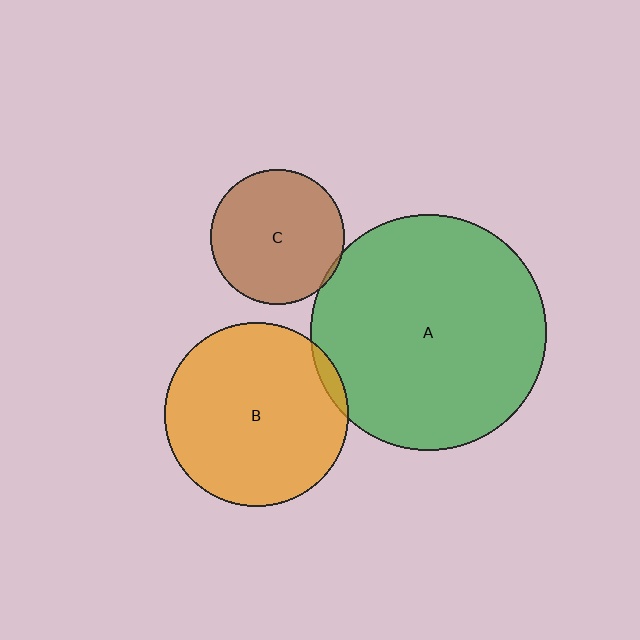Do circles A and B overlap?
Yes.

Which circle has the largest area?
Circle A (green).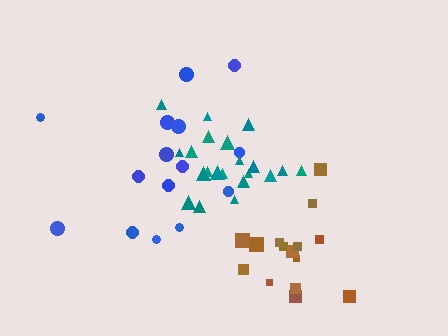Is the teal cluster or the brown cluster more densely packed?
Brown.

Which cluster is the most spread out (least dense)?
Blue.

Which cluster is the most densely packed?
Brown.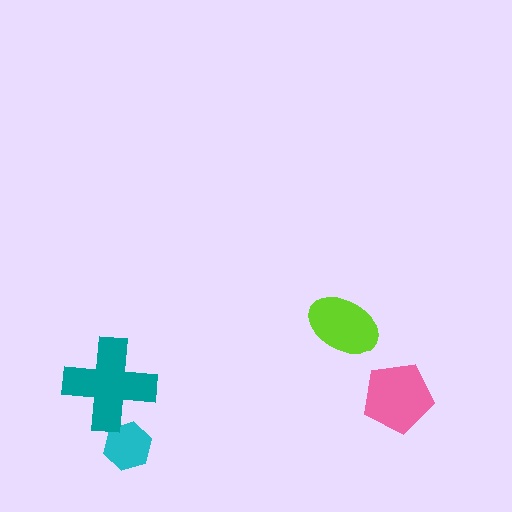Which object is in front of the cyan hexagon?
The teal cross is in front of the cyan hexagon.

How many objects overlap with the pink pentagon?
0 objects overlap with the pink pentagon.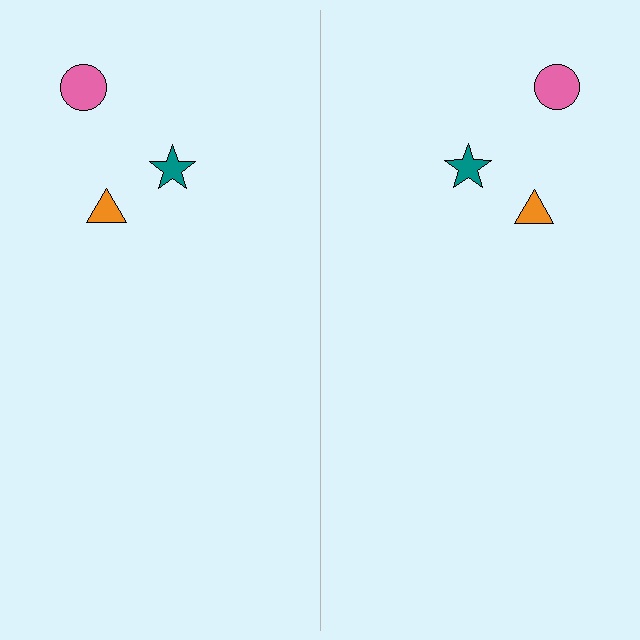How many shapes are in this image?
There are 6 shapes in this image.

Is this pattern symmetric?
Yes, this pattern has bilateral (reflection) symmetry.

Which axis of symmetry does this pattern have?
The pattern has a vertical axis of symmetry running through the center of the image.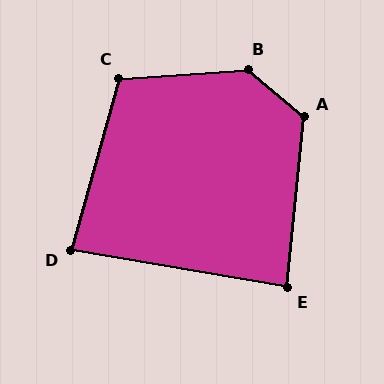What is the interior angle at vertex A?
Approximately 125 degrees (obtuse).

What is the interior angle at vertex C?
Approximately 110 degrees (obtuse).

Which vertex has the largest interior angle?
B, at approximately 135 degrees.